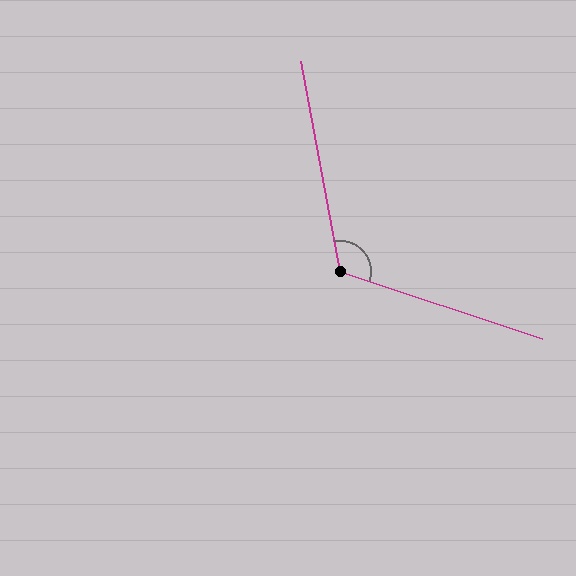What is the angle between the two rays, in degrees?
Approximately 119 degrees.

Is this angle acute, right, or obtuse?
It is obtuse.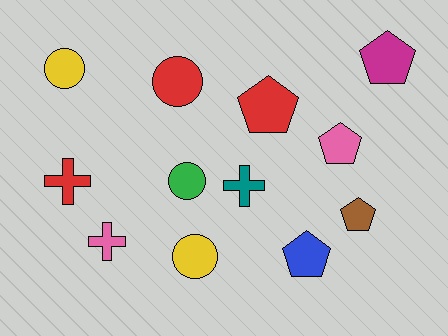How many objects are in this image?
There are 12 objects.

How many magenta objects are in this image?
There is 1 magenta object.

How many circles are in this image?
There are 4 circles.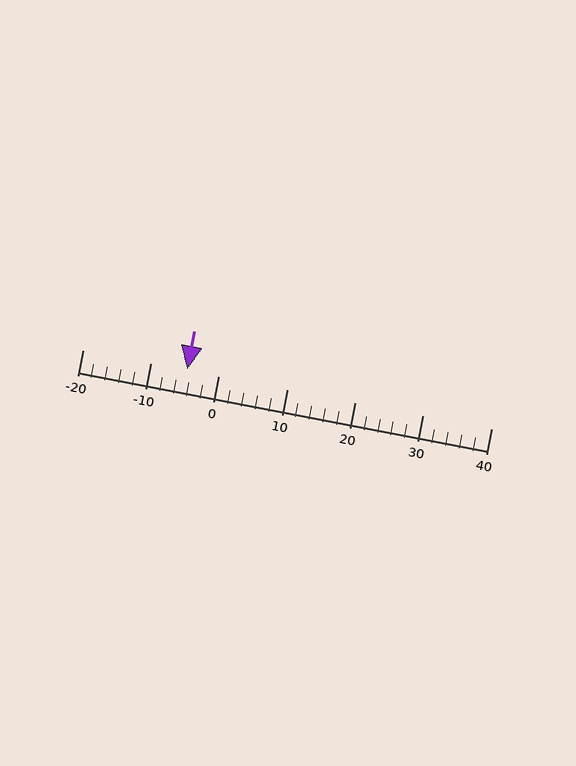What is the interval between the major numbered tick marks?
The major tick marks are spaced 10 units apart.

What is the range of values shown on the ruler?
The ruler shows values from -20 to 40.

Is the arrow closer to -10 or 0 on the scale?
The arrow is closer to 0.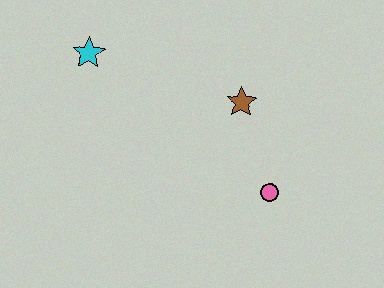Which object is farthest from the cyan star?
The pink circle is farthest from the cyan star.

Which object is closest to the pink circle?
The brown star is closest to the pink circle.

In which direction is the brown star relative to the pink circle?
The brown star is above the pink circle.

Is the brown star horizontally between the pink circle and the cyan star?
Yes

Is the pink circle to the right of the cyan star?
Yes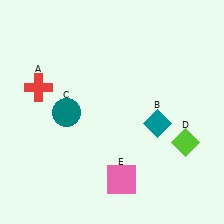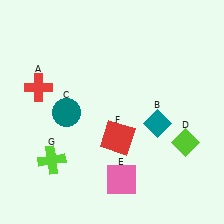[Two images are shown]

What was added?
A red square (F), a lime cross (G) were added in Image 2.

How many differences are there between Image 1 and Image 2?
There are 2 differences between the two images.